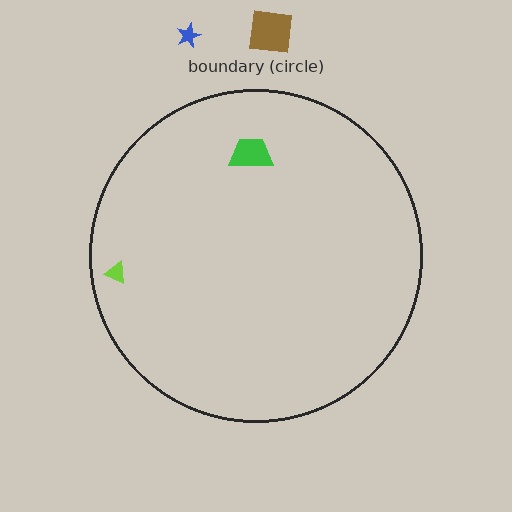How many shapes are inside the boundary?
2 inside, 2 outside.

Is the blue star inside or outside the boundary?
Outside.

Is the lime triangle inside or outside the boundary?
Inside.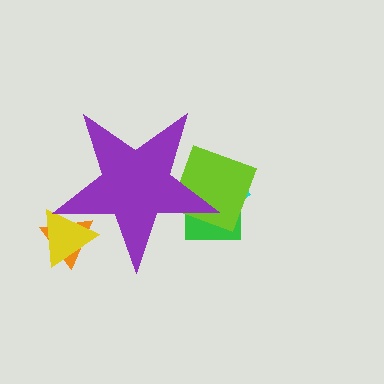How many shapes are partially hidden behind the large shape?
6 shapes are partially hidden.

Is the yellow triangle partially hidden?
Yes, the yellow triangle is partially hidden behind the purple star.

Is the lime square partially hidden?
Yes, the lime square is partially hidden behind the purple star.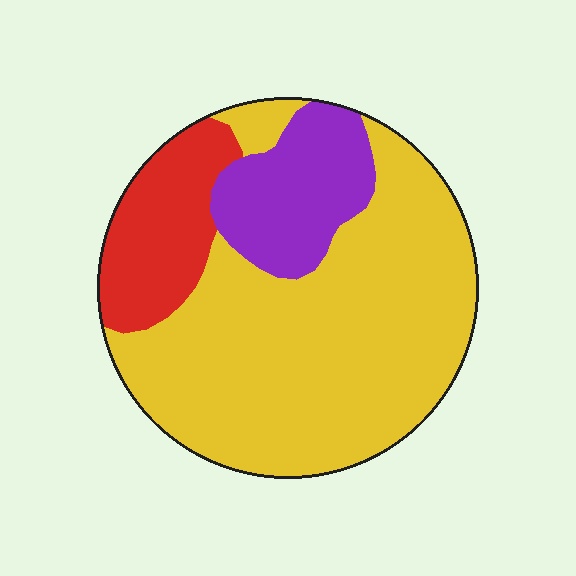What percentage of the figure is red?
Red covers roughly 15% of the figure.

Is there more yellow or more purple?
Yellow.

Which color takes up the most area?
Yellow, at roughly 65%.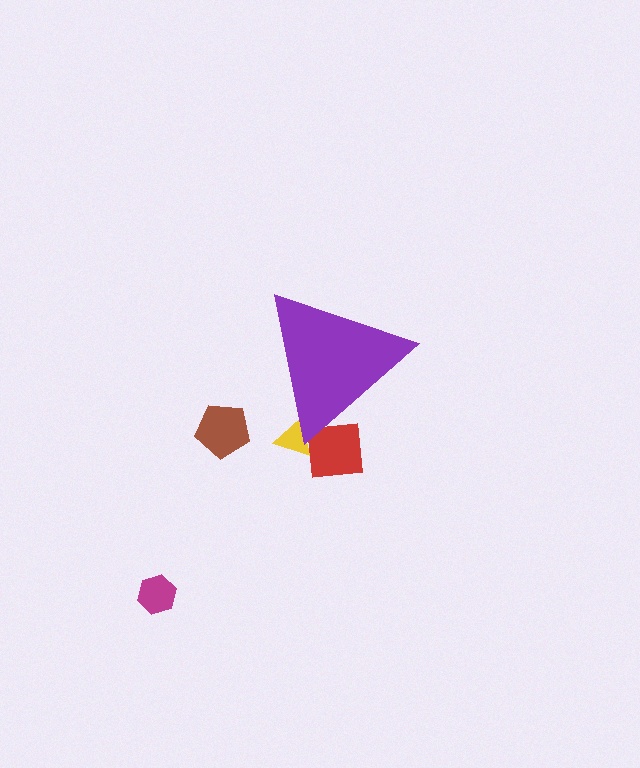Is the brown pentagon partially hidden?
No, the brown pentagon is fully visible.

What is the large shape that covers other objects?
A purple triangle.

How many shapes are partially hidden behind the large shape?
2 shapes are partially hidden.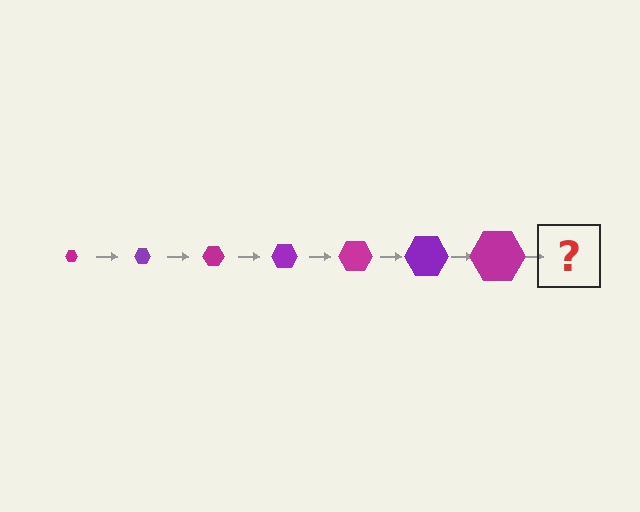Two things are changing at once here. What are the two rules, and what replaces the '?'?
The two rules are that the hexagon grows larger each step and the color cycles through magenta and purple. The '?' should be a purple hexagon, larger than the previous one.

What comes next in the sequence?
The next element should be a purple hexagon, larger than the previous one.